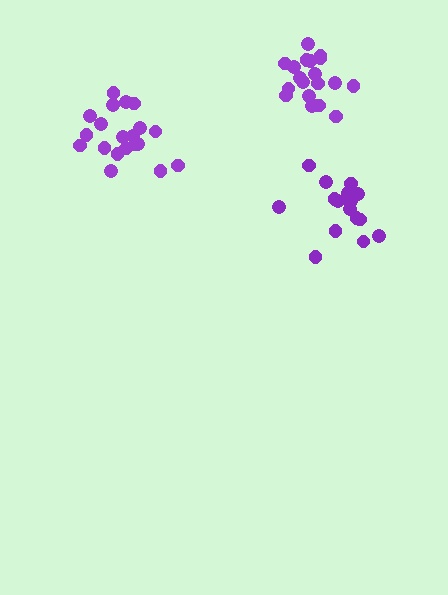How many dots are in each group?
Group 1: 17 dots, Group 2: 20 dots, Group 3: 20 dots (57 total).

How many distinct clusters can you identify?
There are 3 distinct clusters.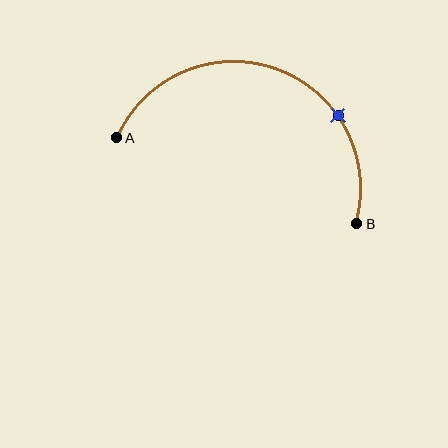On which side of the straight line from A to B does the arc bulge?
The arc bulges above the straight line connecting A and B.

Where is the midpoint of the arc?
The arc midpoint is the point on the curve farthest from the straight line joining A and B. It sits above that line.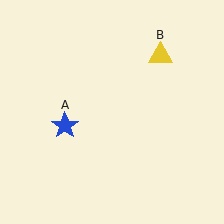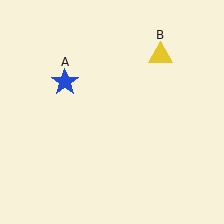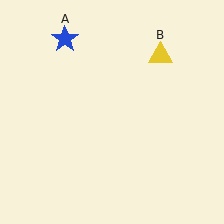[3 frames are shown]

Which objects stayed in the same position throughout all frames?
Yellow triangle (object B) remained stationary.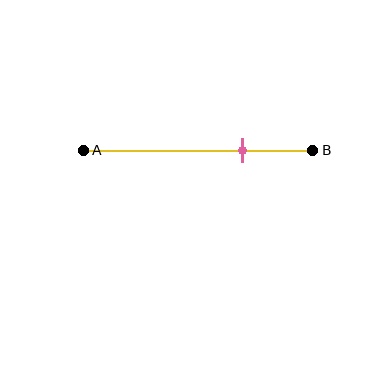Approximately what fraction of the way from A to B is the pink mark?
The pink mark is approximately 70% of the way from A to B.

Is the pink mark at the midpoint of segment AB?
No, the mark is at about 70% from A, not at the 50% midpoint.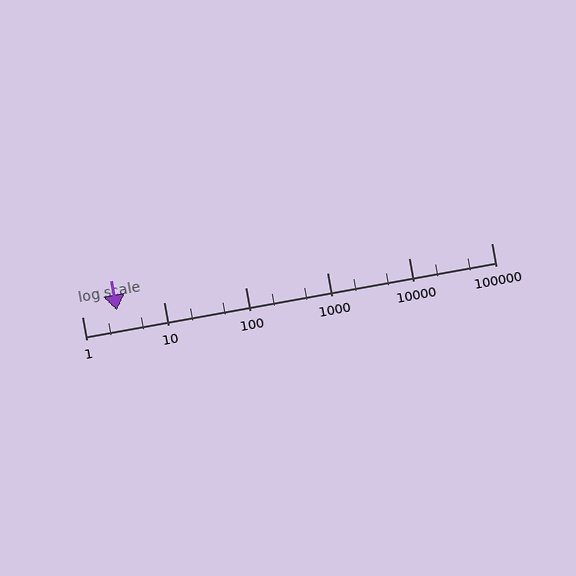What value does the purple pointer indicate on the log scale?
The pointer indicates approximately 2.7.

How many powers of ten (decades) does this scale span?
The scale spans 5 decades, from 1 to 100000.